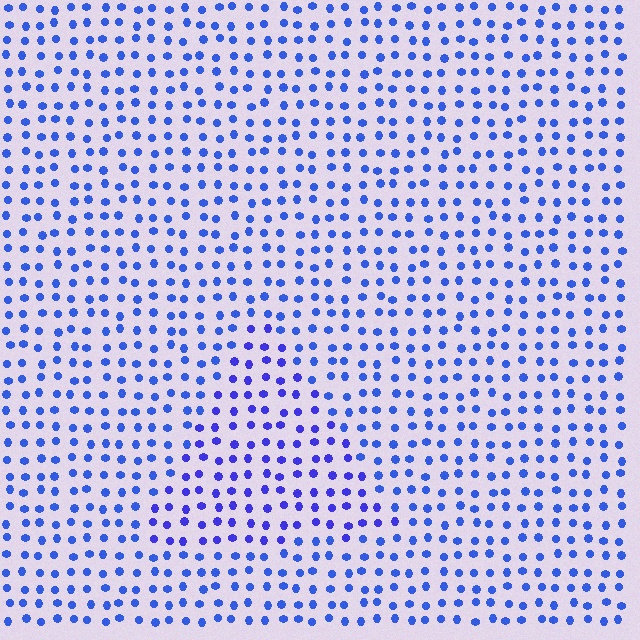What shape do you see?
I see a triangle.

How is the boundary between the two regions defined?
The boundary is defined purely by a slight shift in hue (about 18 degrees). Spacing, size, and orientation are identical on both sides.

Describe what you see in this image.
The image is filled with small blue elements in a uniform arrangement. A triangle-shaped region is visible where the elements are tinted to a slightly different hue, forming a subtle color boundary.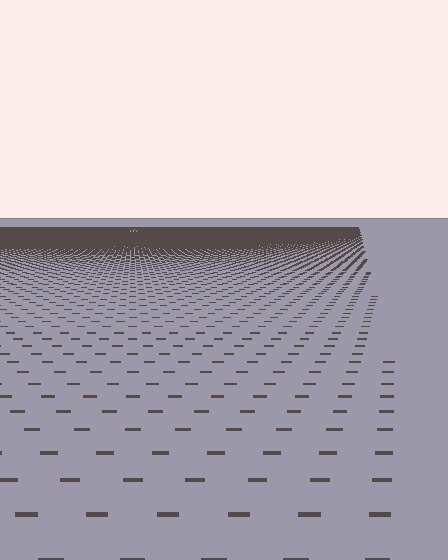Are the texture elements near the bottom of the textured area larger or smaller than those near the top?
Larger. Near the bottom, elements are closer to the viewer and appear at a bigger on-screen size.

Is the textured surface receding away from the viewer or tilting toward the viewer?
The surface is receding away from the viewer. Texture elements get smaller and denser toward the top.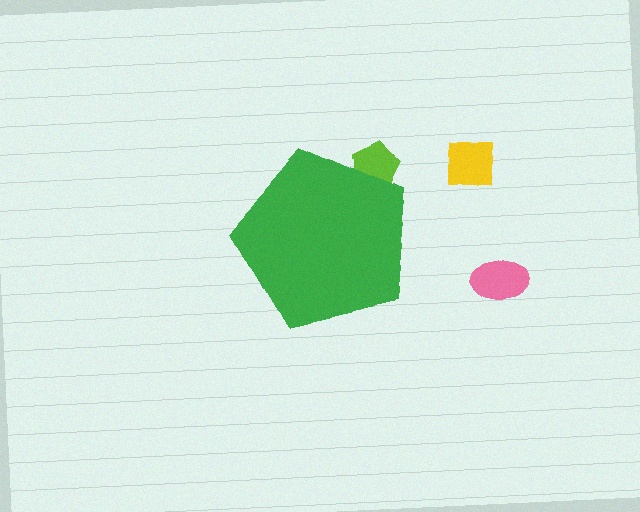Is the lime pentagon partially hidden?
Yes, the lime pentagon is partially hidden behind the green pentagon.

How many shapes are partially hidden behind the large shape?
1 shape is partially hidden.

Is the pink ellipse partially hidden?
No, the pink ellipse is fully visible.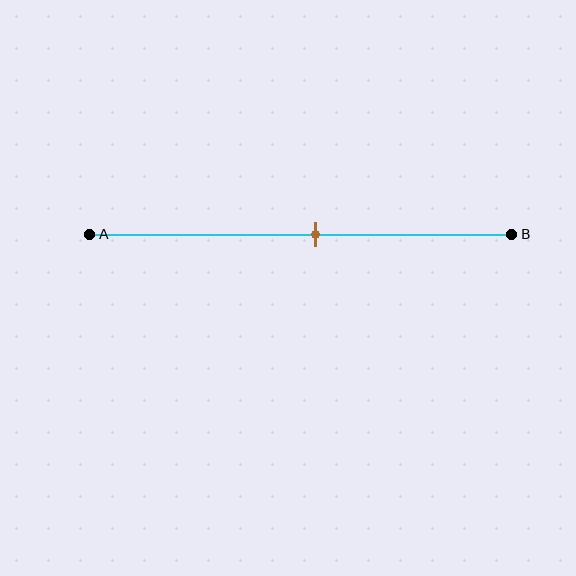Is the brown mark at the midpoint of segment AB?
No, the mark is at about 55% from A, not at the 50% midpoint.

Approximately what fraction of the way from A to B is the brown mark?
The brown mark is approximately 55% of the way from A to B.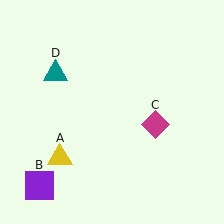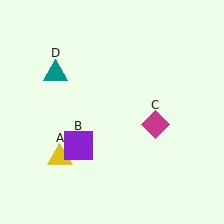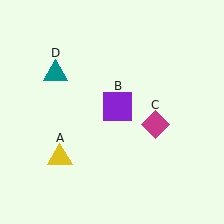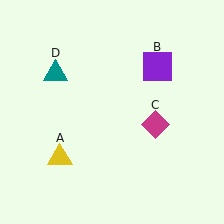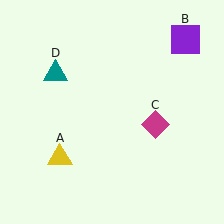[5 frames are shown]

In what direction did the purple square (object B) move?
The purple square (object B) moved up and to the right.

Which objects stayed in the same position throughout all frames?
Yellow triangle (object A) and magenta diamond (object C) and teal triangle (object D) remained stationary.